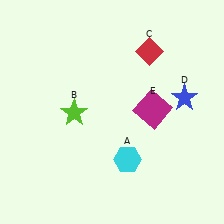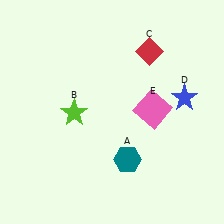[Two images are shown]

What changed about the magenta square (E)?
In Image 1, E is magenta. In Image 2, it changed to pink.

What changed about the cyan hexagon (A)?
In Image 1, A is cyan. In Image 2, it changed to teal.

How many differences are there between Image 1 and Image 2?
There are 2 differences between the two images.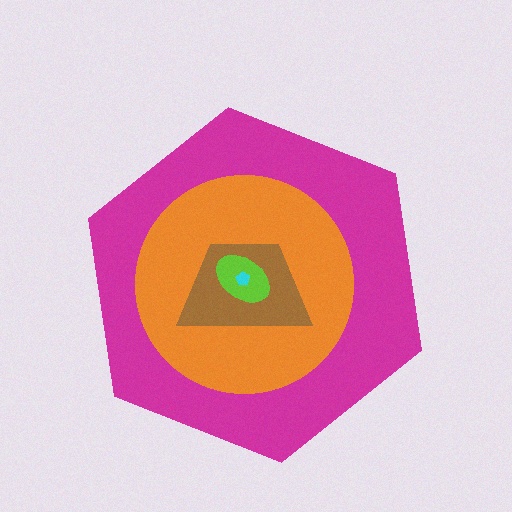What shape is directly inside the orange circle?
The brown trapezoid.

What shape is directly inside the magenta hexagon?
The orange circle.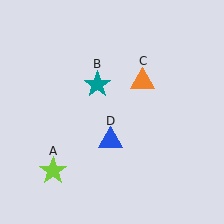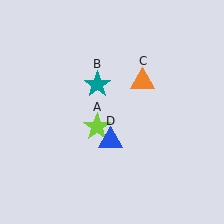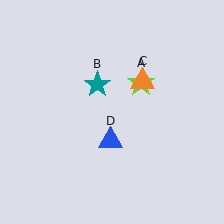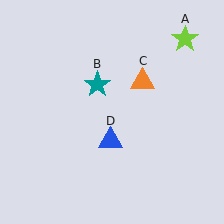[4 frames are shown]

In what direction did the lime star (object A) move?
The lime star (object A) moved up and to the right.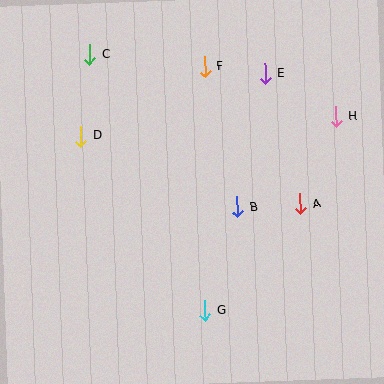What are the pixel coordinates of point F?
Point F is at (205, 67).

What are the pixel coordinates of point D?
Point D is at (81, 136).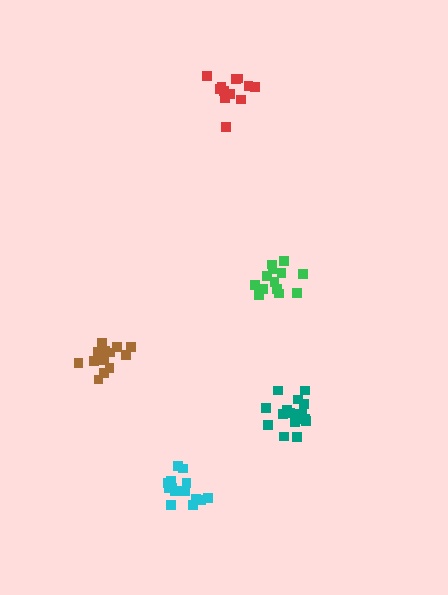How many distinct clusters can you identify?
There are 5 distinct clusters.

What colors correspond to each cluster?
The clusters are colored: teal, green, red, cyan, brown.